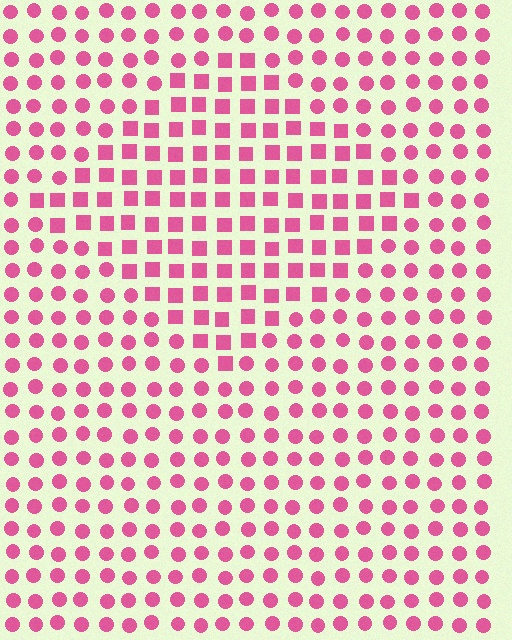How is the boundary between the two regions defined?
The boundary is defined by a change in element shape: squares inside vs. circles outside. All elements share the same color and spacing.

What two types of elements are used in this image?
The image uses squares inside the diamond region and circles outside it.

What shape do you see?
I see a diamond.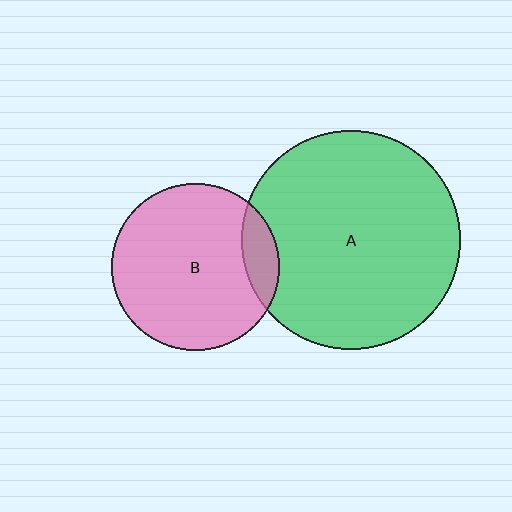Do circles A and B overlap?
Yes.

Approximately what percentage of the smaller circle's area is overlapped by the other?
Approximately 10%.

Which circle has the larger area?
Circle A (green).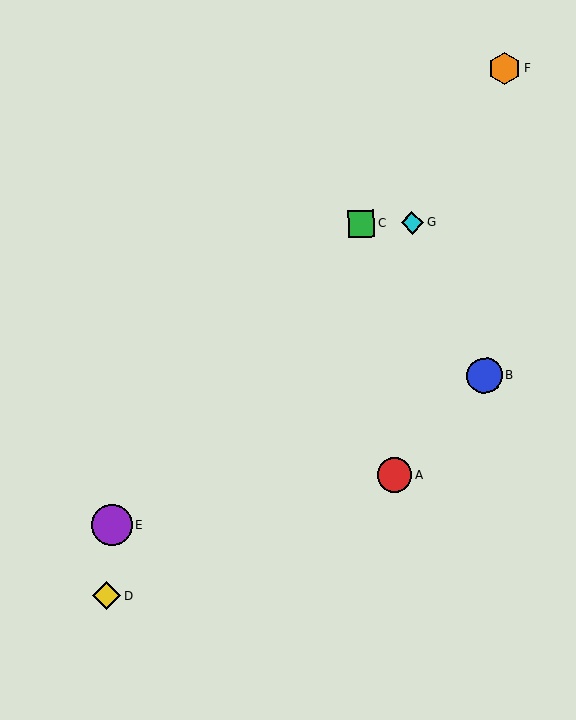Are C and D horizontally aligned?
No, C is at y≈224 and D is at y≈596.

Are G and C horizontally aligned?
Yes, both are at y≈223.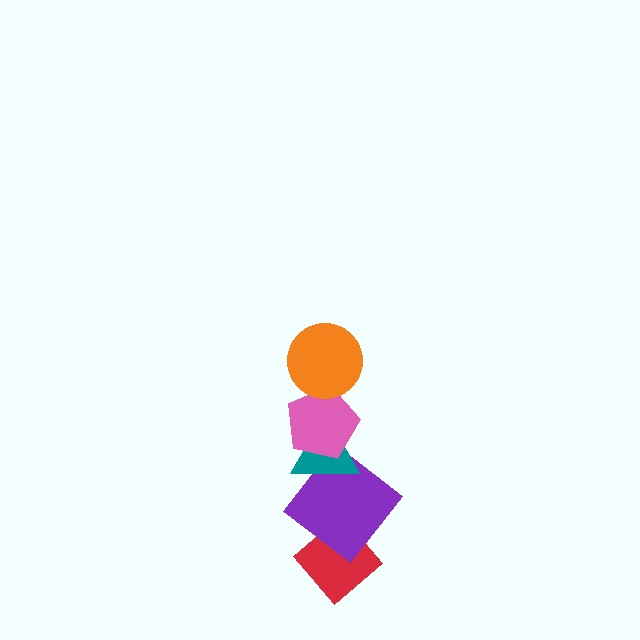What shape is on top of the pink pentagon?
The orange circle is on top of the pink pentagon.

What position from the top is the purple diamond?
The purple diamond is 4th from the top.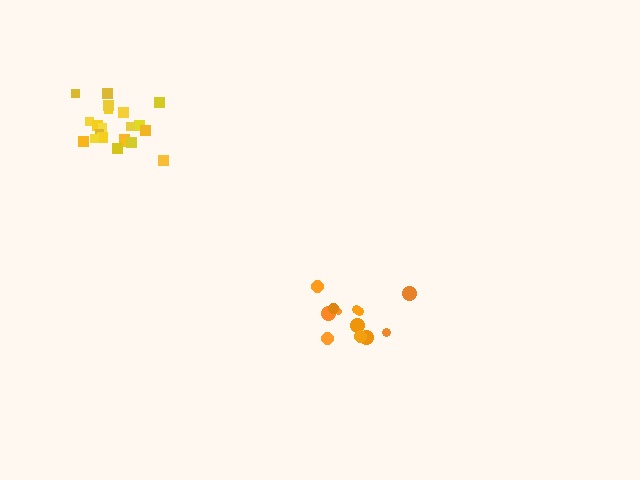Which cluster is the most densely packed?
Yellow.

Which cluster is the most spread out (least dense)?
Orange.